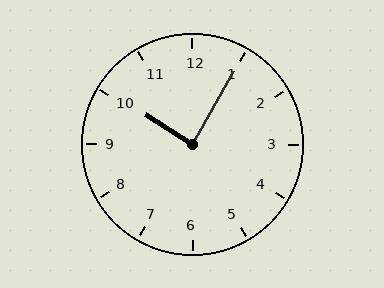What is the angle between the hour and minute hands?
Approximately 88 degrees.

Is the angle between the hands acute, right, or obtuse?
It is right.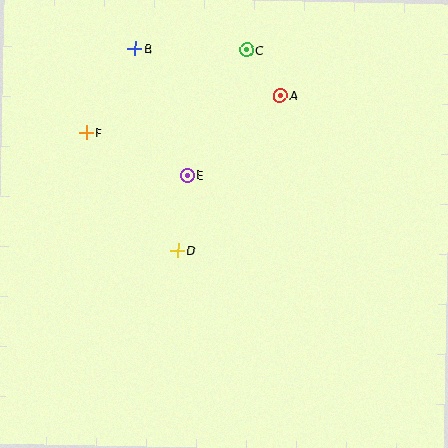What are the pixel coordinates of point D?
Point D is at (177, 251).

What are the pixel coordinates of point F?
Point F is at (86, 133).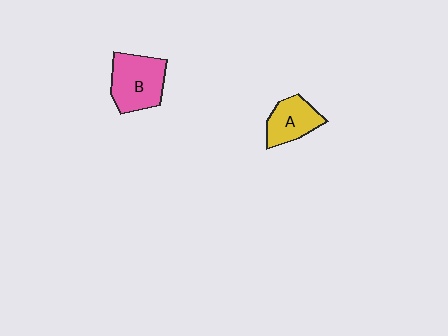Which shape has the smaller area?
Shape A (yellow).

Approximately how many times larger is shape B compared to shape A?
Approximately 1.4 times.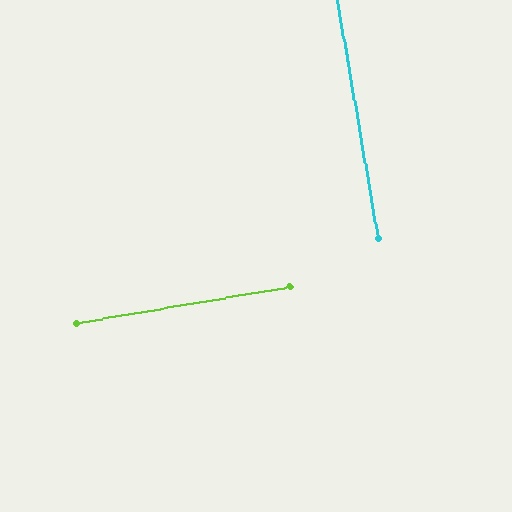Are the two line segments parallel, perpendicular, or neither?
Perpendicular — they meet at approximately 90°.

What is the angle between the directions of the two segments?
Approximately 90 degrees.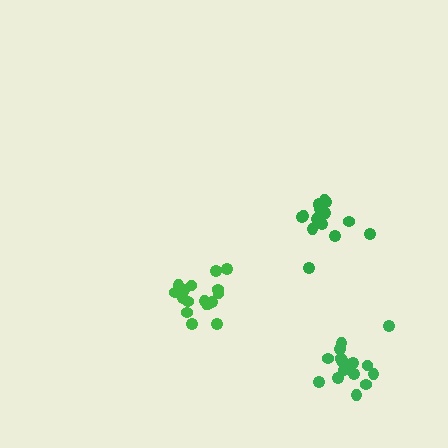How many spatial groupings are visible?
There are 3 spatial groupings.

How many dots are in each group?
Group 1: 16 dots, Group 2: 17 dots, Group 3: 17 dots (50 total).